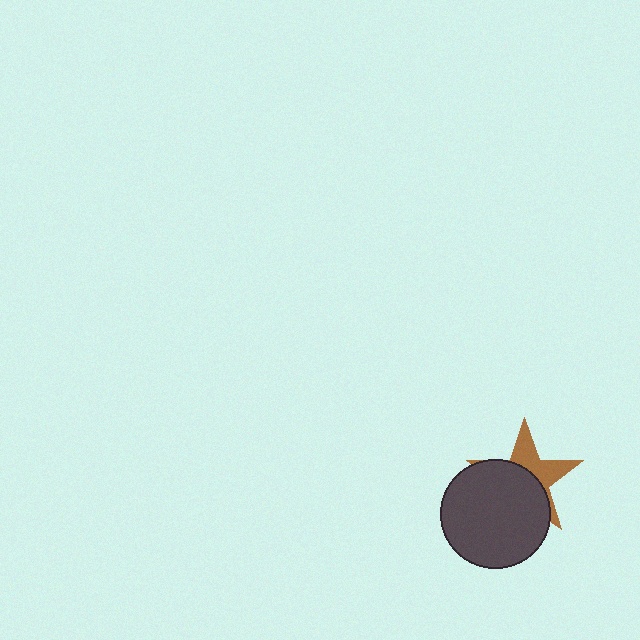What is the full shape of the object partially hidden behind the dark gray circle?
The partially hidden object is a brown star.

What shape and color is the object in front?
The object in front is a dark gray circle.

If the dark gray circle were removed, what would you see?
You would see the complete brown star.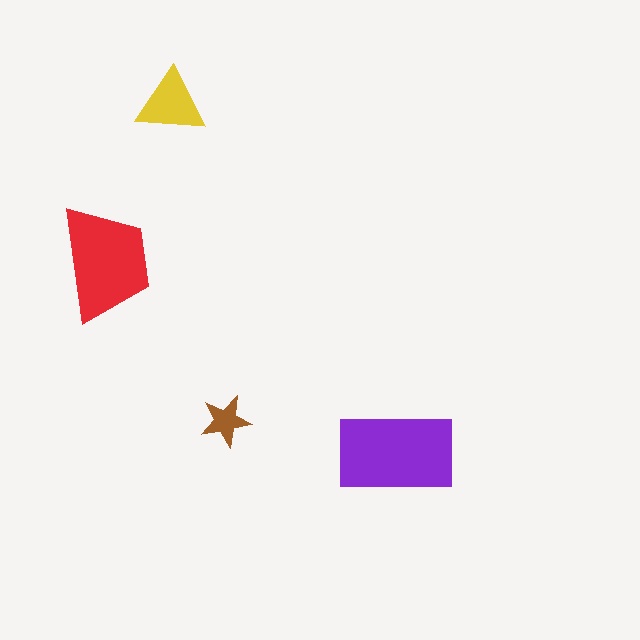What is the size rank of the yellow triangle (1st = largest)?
3rd.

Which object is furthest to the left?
The red trapezoid is leftmost.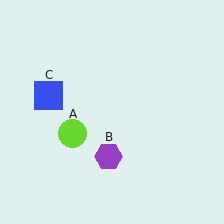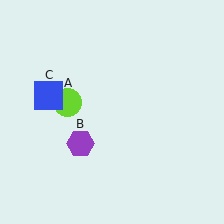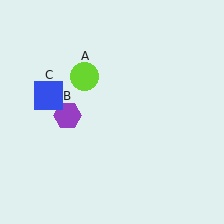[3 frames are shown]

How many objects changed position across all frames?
2 objects changed position: lime circle (object A), purple hexagon (object B).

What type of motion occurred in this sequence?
The lime circle (object A), purple hexagon (object B) rotated clockwise around the center of the scene.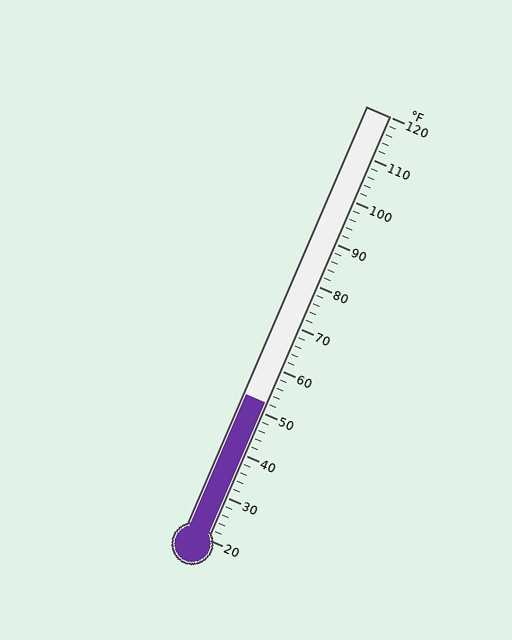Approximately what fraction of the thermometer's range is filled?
The thermometer is filled to approximately 30% of its range.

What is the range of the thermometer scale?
The thermometer scale ranges from 20°F to 120°F.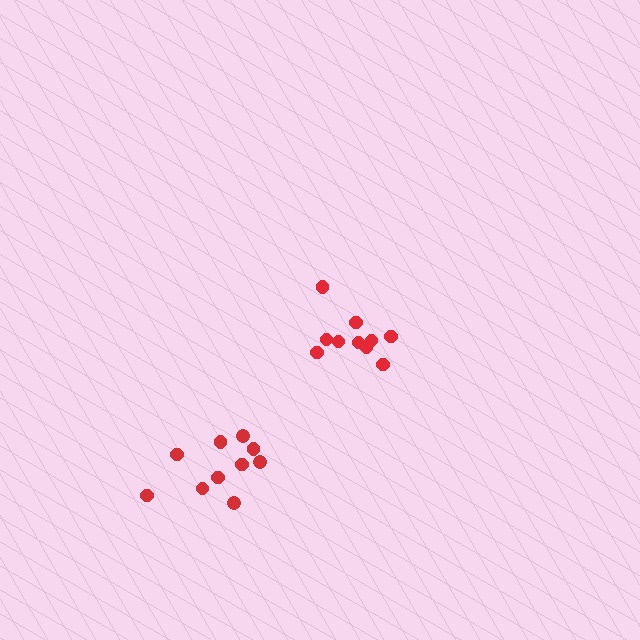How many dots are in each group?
Group 1: 10 dots, Group 2: 10 dots (20 total).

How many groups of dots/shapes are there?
There are 2 groups.